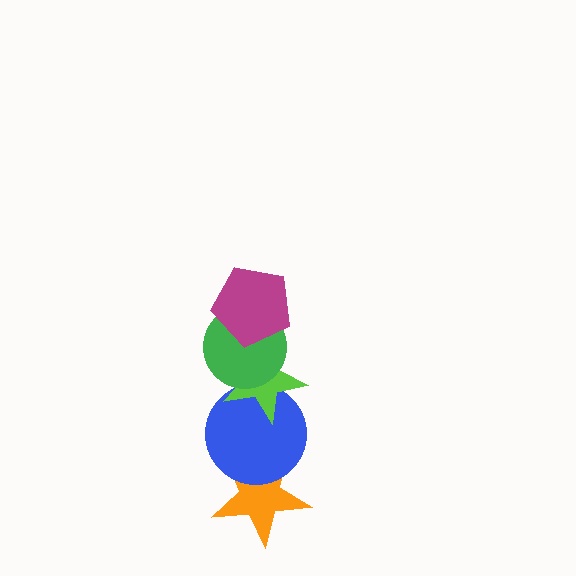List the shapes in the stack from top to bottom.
From top to bottom: the magenta pentagon, the green circle, the lime star, the blue circle, the orange star.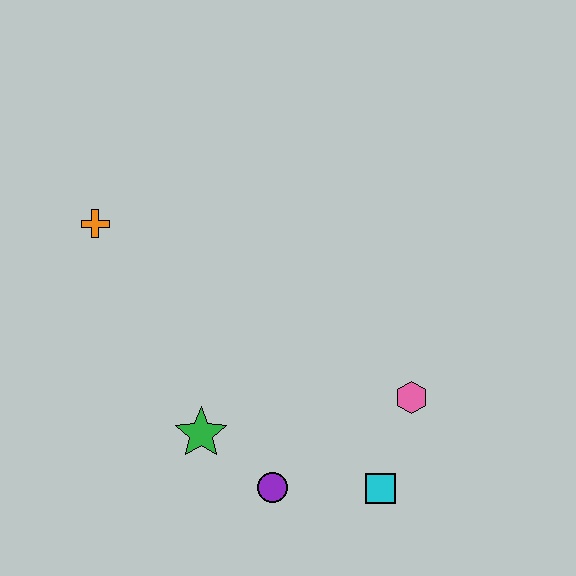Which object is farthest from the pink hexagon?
The orange cross is farthest from the pink hexagon.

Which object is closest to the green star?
The purple circle is closest to the green star.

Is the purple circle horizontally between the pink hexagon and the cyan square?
No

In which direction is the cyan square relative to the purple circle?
The cyan square is to the right of the purple circle.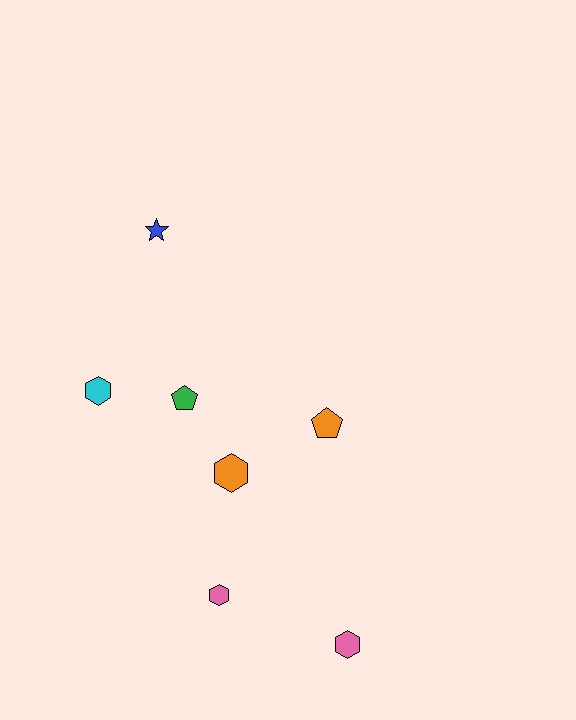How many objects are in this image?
There are 7 objects.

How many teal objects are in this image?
There are no teal objects.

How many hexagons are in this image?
There are 4 hexagons.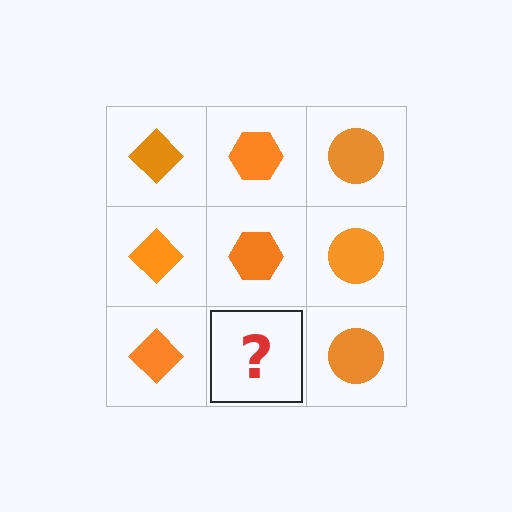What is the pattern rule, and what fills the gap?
The rule is that each column has a consistent shape. The gap should be filled with an orange hexagon.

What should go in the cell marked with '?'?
The missing cell should contain an orange hexagon.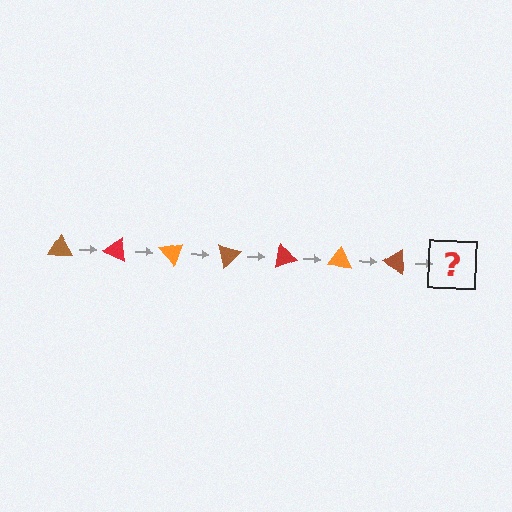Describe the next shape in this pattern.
It should be a red triangle, rotated 175 degrees from the start.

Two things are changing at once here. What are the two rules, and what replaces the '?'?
The two rules are that it rotates 25 degrees each step and the color cycles through brown, red, and orange. The '?' should be a red triangle, rotated 175 degrees from the start.